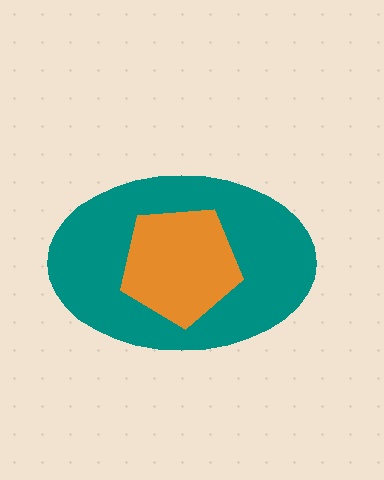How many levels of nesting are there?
2.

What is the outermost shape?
The teal ellipse.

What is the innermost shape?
The orange pentagon.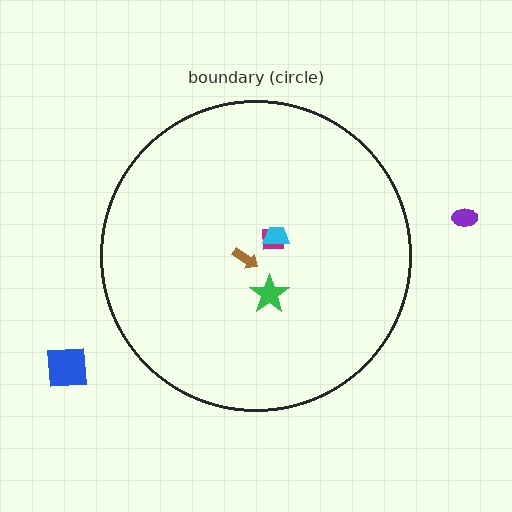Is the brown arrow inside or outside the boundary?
Inside.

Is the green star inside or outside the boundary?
Inside.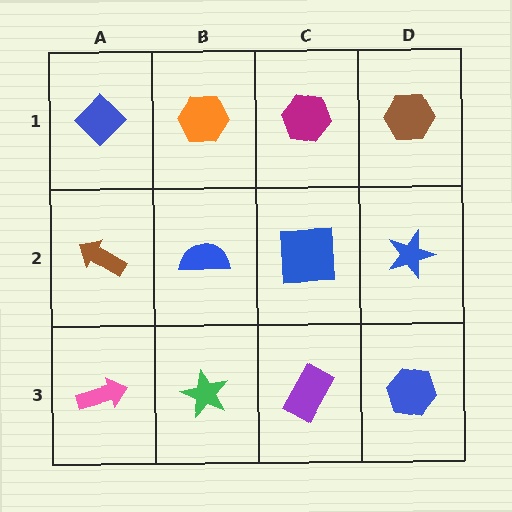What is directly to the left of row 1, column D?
A magenta hexagon.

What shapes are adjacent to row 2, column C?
A magenta hexagon (row 1, column C), a purple rectangle (row 3, column C), a blue semicircle (row 2, column B), a blue star (row 2, column D).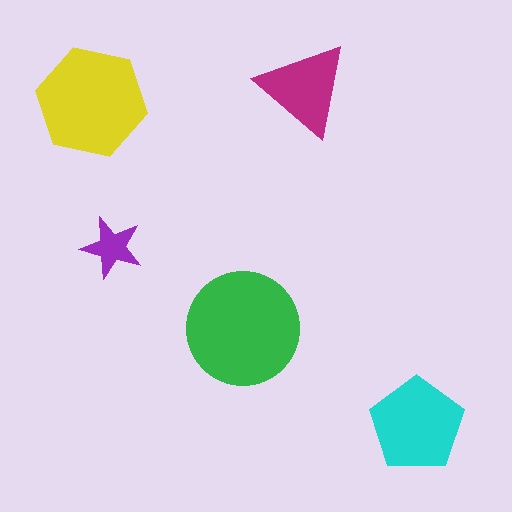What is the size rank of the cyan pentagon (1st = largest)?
3rd.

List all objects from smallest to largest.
The purple star, the magenta triangle, the cyan pentagon, the yellow hexagon, the green circle.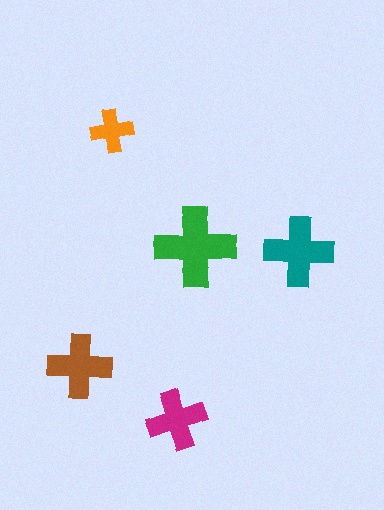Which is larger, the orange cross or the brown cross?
The brown one.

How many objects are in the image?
There are 5 objects in the image.